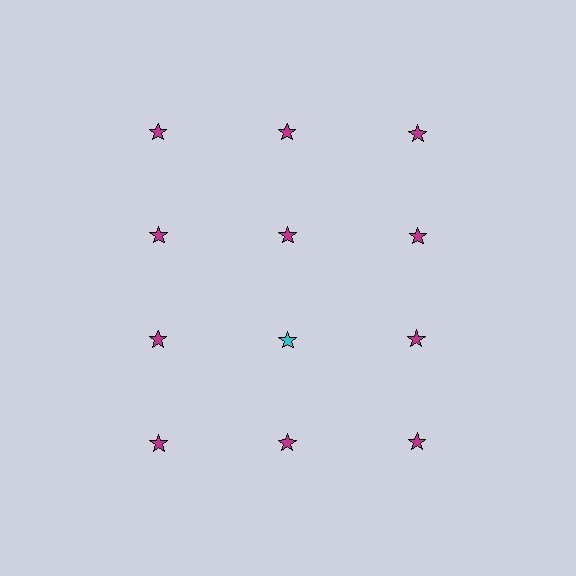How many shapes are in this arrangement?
There are 12 shapes arranged in a grid pattern.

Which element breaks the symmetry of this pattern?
The cyan star in the third row, second from left column breaks the symmetry. All other shapes are magenta stars.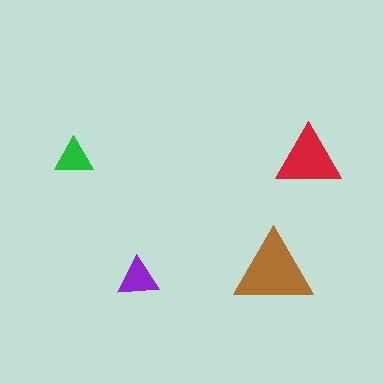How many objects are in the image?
There are 4 objects in the image.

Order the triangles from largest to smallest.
the brown one, the red one, the purple one, the green one.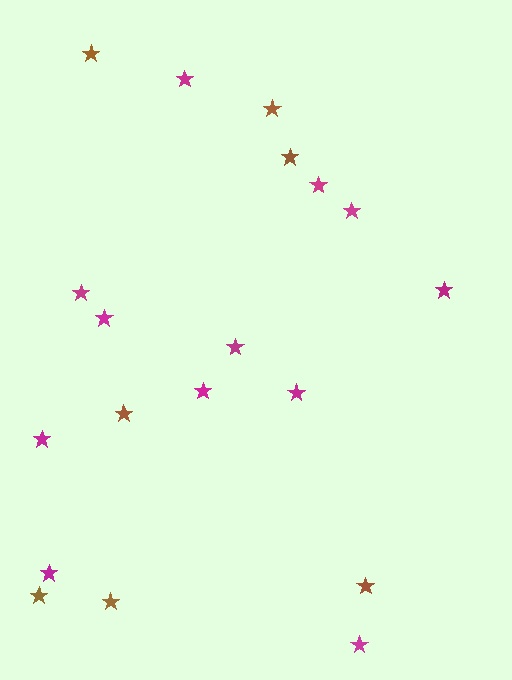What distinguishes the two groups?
There are 2 groups: one group of magenta stars (12) and one group of brown stars (7).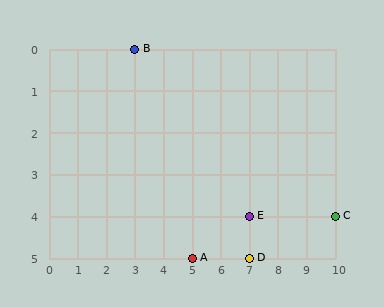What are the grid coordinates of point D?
Point D is at grid coordinates (7, 5).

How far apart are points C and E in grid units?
Points C and E are 3 columns apart.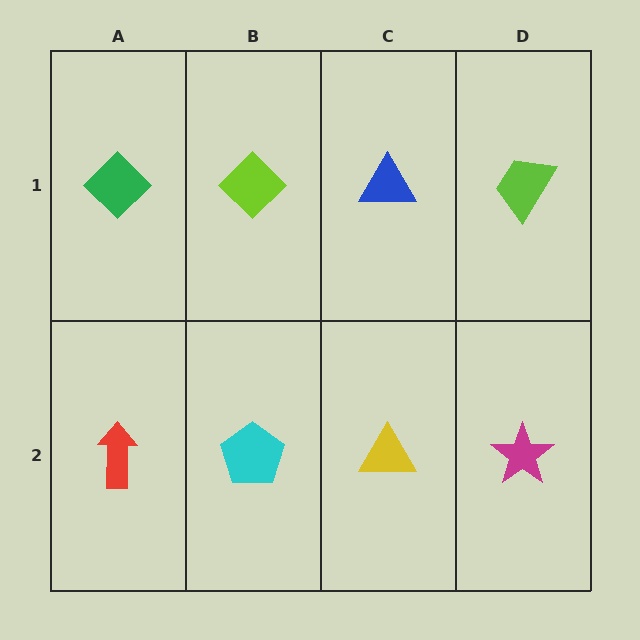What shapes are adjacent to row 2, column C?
A blue triangle (row 1, column C), a cyan pentagon (row 2, column B), a magenta star (row 2, column D).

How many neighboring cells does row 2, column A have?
2.